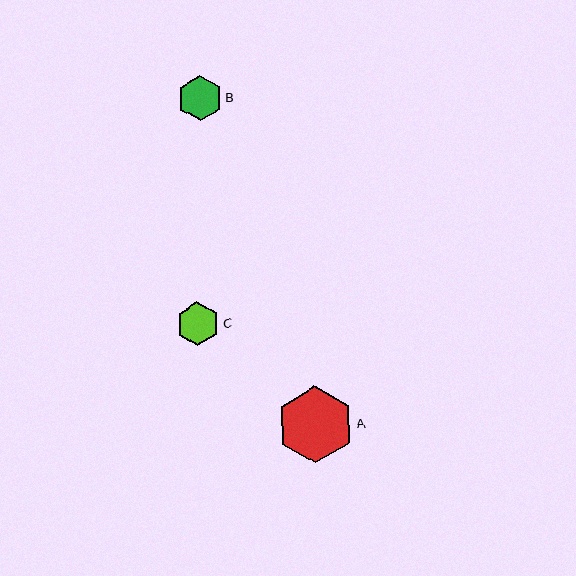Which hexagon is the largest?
Hexagon A is the largest with a size of approximately 77 pixels.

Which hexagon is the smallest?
Hexagon C is the smallest with a size of approximately 43 pixels.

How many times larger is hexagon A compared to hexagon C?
Hexagon A is approximately 1.8 times the size of hexagon C.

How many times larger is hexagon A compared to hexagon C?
Hexagon A is approximately 1.8 times the size of hexagon C.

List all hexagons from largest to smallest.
From largest to smallest: A, B, C.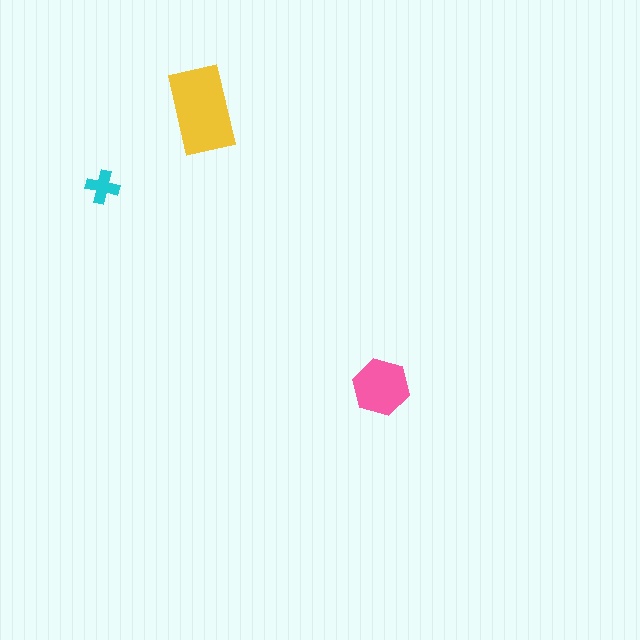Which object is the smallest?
The cyan cross.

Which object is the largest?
The yellow rectangle.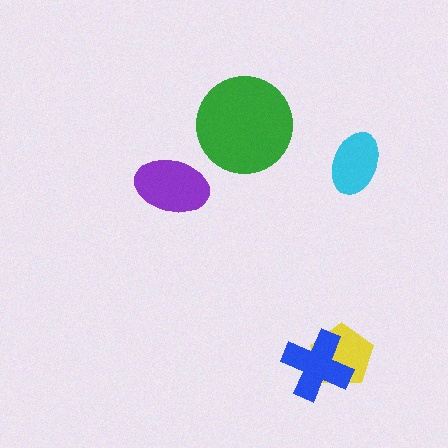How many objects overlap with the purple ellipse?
0 objects overlap with the purple ellipse.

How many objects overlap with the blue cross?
1 object overlaps with the blue cross.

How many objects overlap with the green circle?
0 objects overlap with the green circle.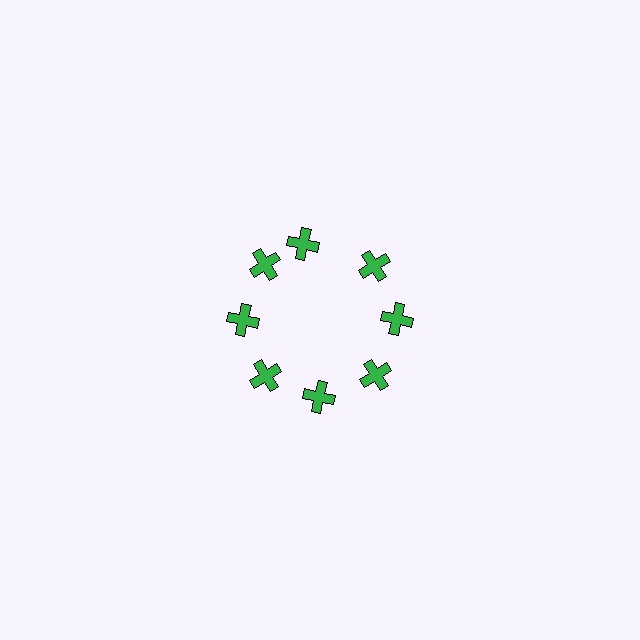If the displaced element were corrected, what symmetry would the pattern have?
It would have 8-fold rotational symmetry — the pattern would map onto itself every 45 degrees.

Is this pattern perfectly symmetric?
No. The 8 green crosses are arranged in a ring, but one element near the 12 o'clock position is rotated out of alignment along the ring, breaking the 8-fold rotational symmetry.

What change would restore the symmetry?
The symmetry would be restored by rotating it back into even spacing with its neighbors so that all 8 crosses sit at equal angles and equal distance from the center.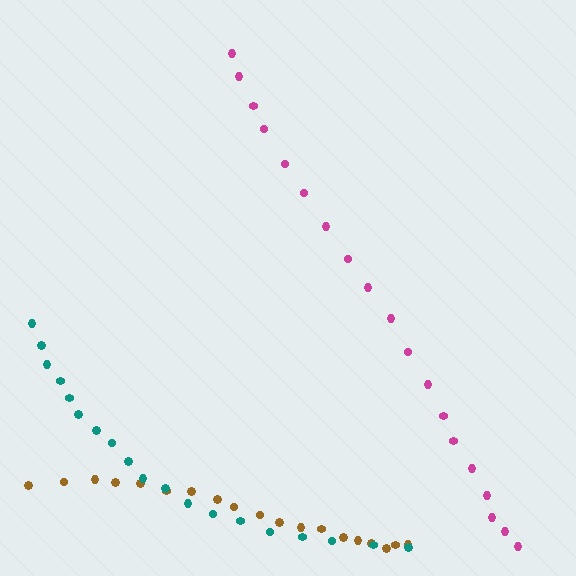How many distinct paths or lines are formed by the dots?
There are 3 distinct paths.